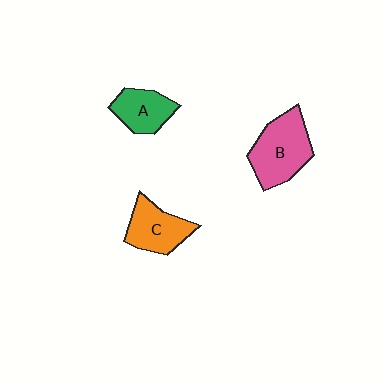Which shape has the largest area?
Shape B (pink).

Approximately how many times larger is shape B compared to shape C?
Approximately 1.3 times.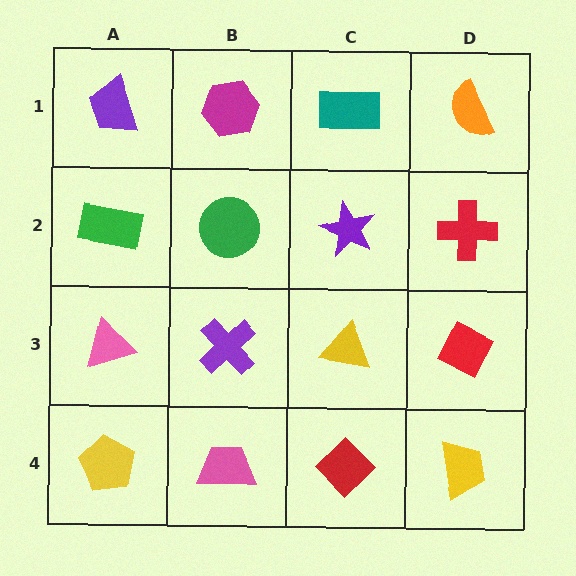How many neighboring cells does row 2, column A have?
3.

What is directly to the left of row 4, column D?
A red diamond.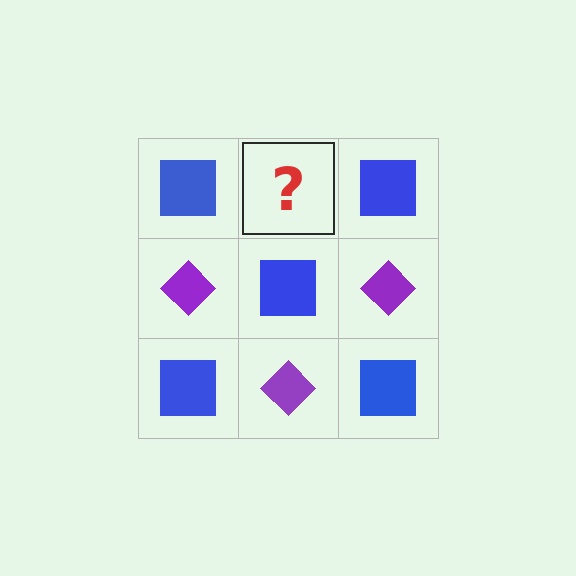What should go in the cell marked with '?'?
The missing cell should contain a purple diamond.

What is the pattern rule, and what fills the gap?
The rule is that it alternates blue square and purple diamond in a checkerboard pattern. The gap should be filled with a purple diamond.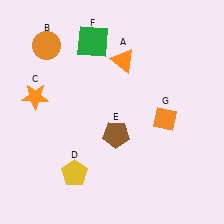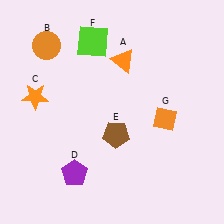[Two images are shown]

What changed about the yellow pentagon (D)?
In Image 1, D is yellow. In Image 2, it changed to purple.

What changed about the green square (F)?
In Image 1, F is green. In Image 2, it changed to lime.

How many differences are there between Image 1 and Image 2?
There are 2 differences between the two images.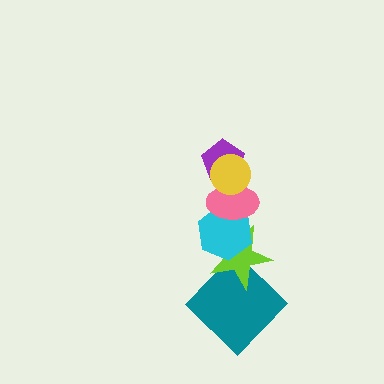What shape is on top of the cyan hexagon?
The pink ellipse is on top of the cyan hexagon.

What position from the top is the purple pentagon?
The purple pentagon is 2nd from the top.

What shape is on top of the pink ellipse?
The purple pentagon is on top of the pink ellipse.